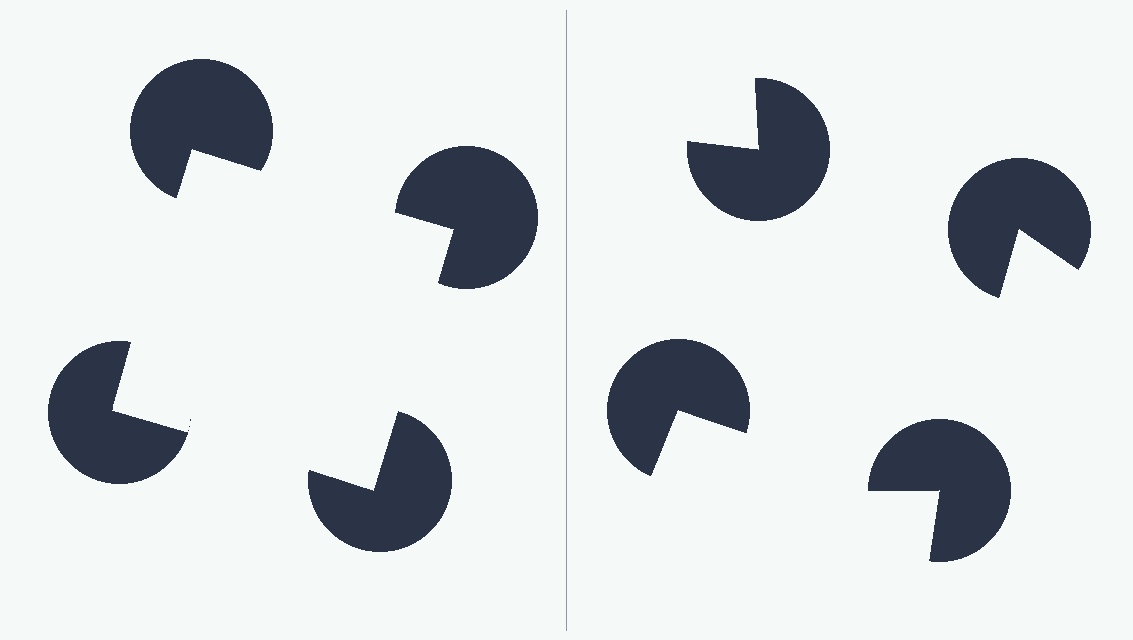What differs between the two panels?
The pac-man discs are positioned identically on both sides; only the wedge orientations differ. On the left they align to a square; on the right they are misaligned.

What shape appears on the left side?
An illusory square.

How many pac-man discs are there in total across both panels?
8 — 4 on each side.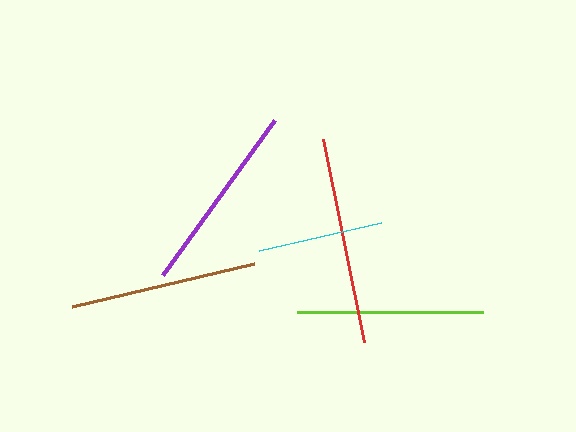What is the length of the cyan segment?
The cyan segment is approximately 125 pixels long.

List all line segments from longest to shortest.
From longest to shortest: red, purple, brown, lime, cyan.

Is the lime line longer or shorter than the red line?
The red line is longer than the lime line.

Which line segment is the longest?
The red line is the longest at approximately 207 pixels.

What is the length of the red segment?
The red segment is approximately 207 pixels long.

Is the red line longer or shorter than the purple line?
The red line is longer than the purple line.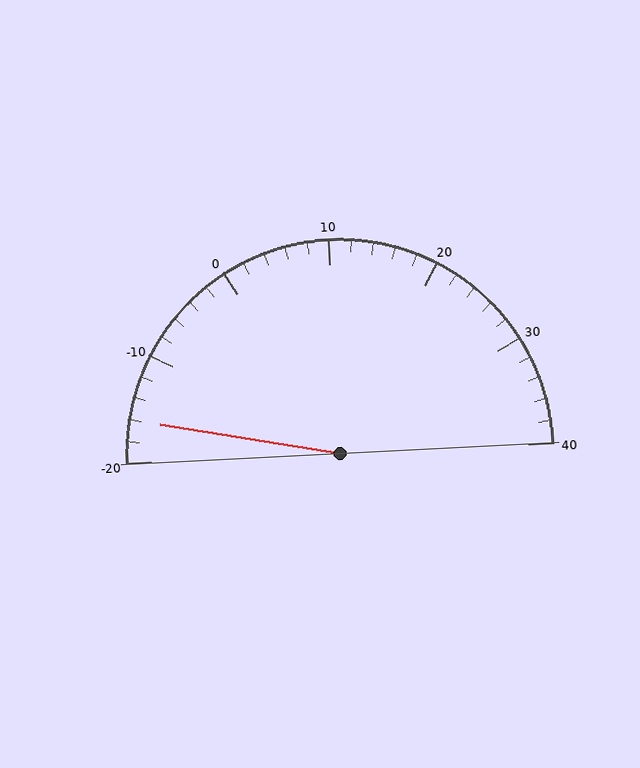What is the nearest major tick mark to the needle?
The nearest major tick mark is -20.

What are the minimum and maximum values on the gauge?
The gauge ranges from -20 to 40.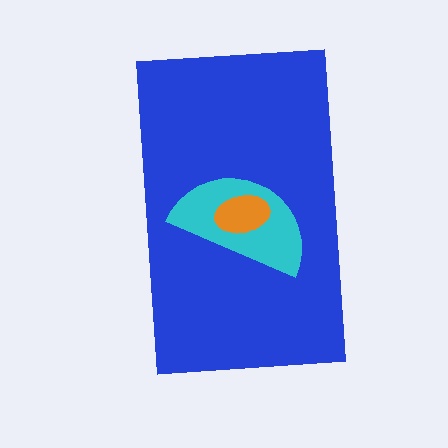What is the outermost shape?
The blue rectangle.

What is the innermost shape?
The orange ellipse.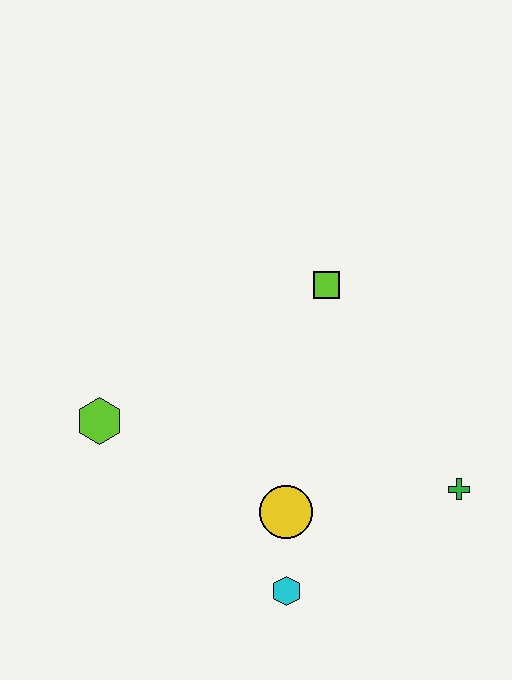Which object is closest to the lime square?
The yellow circle is closest to the lime square.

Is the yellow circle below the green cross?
Yes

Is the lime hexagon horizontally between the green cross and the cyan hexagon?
No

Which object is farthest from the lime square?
The cyan hexagon is farthest from the lime square.